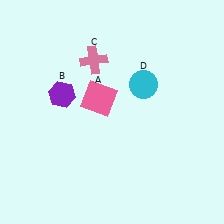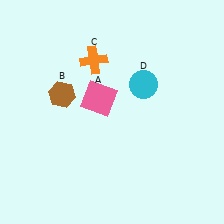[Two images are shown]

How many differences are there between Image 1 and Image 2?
There are 2 differences between the two images.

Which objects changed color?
B changed from purple to brown. C changed from pink to orange.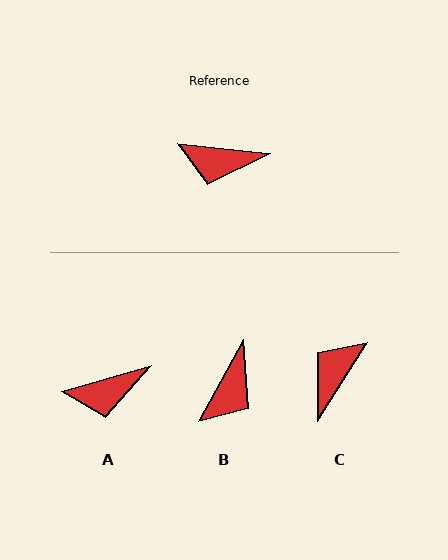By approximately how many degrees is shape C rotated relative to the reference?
Approximately 116 degrees clockwise.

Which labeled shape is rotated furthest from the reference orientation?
C, about 116 degrees away.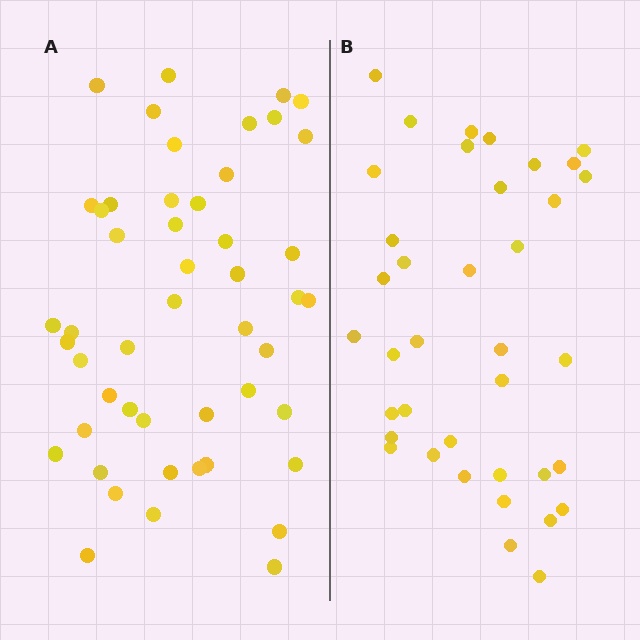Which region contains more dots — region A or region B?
Region A (the left region) has more dots.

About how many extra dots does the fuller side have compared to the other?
Region A has roughly 12 or so more dots than region B.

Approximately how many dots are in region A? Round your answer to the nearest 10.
About 50 dots. (The exact count is 49, which rounds to 50.)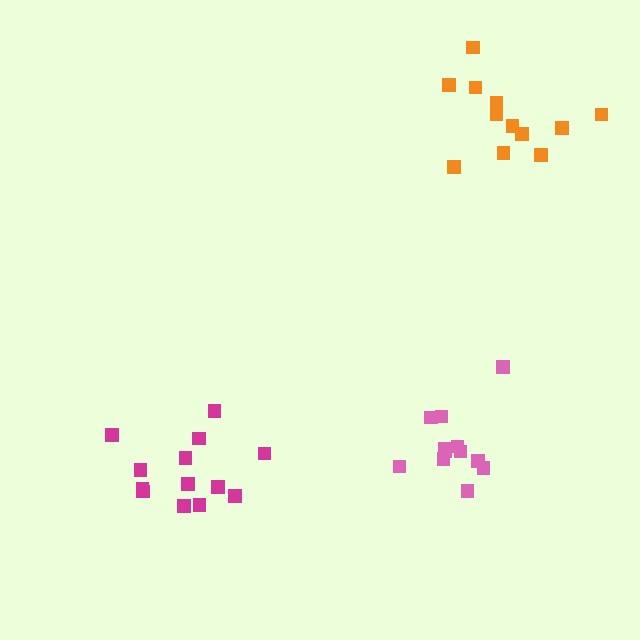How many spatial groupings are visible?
There are 3 spatial groupings.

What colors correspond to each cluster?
The clusters are colored: magenta, pink, orange.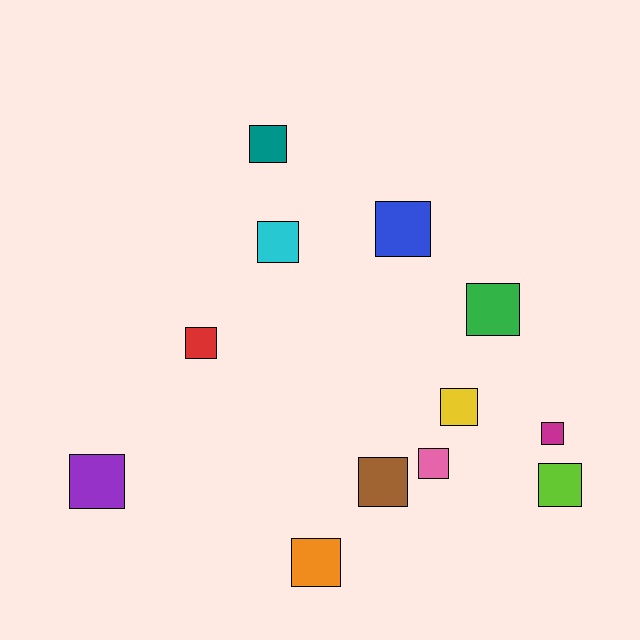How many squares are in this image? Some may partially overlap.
There are 12 squares.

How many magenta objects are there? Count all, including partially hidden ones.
There is 1 magenta object.